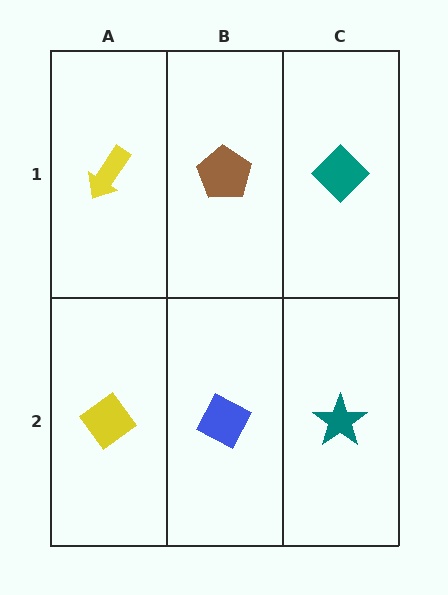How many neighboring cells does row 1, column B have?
3.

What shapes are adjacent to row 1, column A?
A yellow diamond (row 2, column A), a brown pentagon (row 1, column B).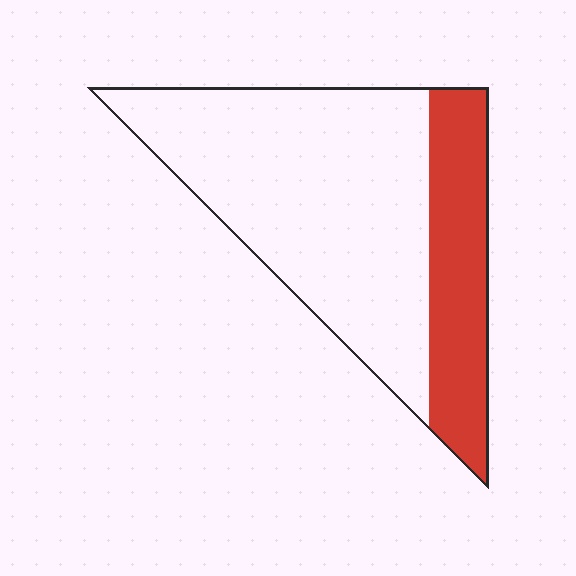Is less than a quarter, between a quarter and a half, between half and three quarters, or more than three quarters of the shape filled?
Between a quarter and a half.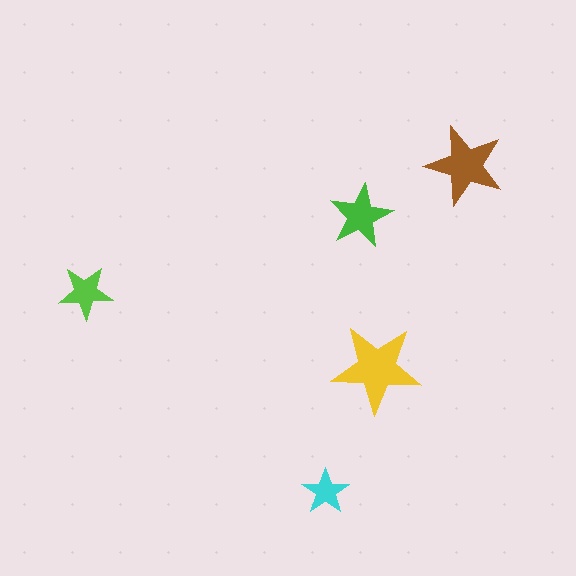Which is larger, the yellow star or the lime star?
The yellow one.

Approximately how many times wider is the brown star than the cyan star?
About 1.5 times wider.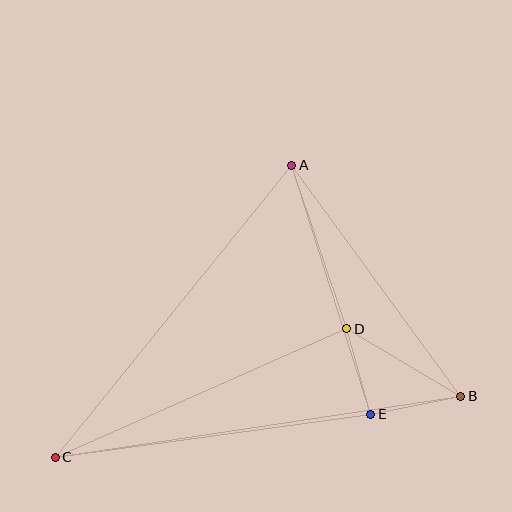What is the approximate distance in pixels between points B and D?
The distance between B and D is approximately 133 pixels.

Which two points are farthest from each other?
Points B and C are farthest from each other.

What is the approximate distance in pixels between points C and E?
The distance between C and E is approximately 318 pixels.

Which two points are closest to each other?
Points D and E are closest to each other.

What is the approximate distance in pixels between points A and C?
The distance between A and C is approximately 376 pixels.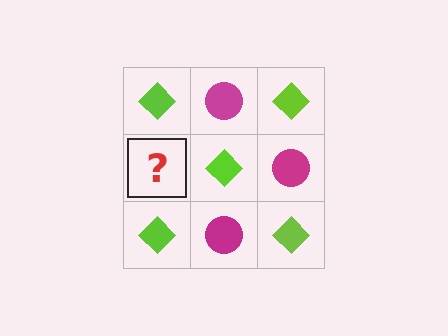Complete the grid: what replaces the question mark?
The question mark should be replaced with a magenta circle.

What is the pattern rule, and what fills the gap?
The rule is that it alternates lime diamond and magenta circle in a checkerboard pattern. The gap should be filled with a magenta circle.